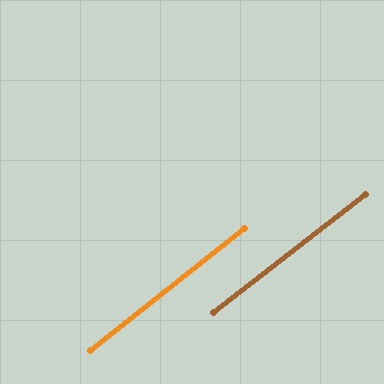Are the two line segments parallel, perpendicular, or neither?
Parallel — their directions differ by only 0.2°.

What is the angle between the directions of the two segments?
Approximately 0 degrees.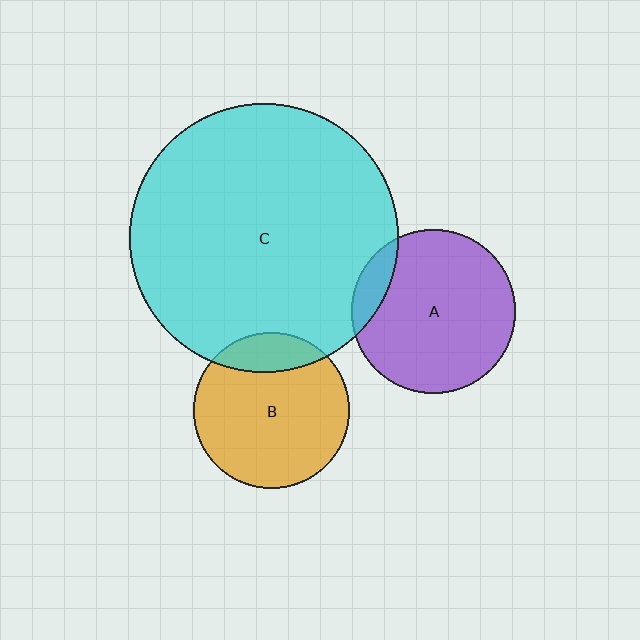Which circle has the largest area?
Circle C (cyan).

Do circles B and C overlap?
Yes.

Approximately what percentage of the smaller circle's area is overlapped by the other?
Approximately 15%.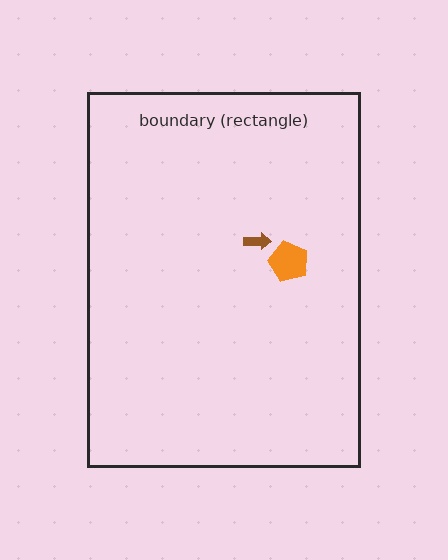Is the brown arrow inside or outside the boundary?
Inside.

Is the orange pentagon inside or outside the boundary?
Inside.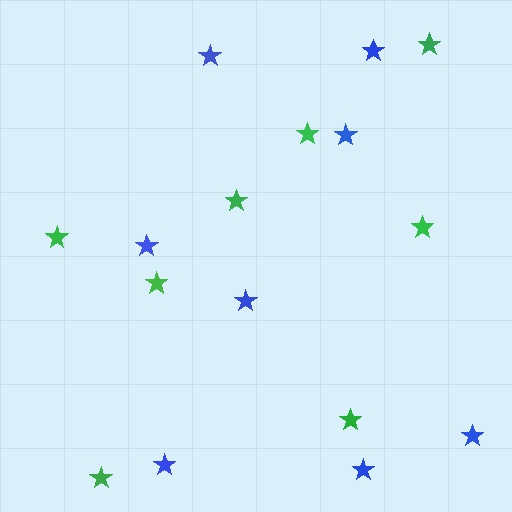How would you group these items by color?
There are 2 groups: one group of green stars (8) and one group of blue stars (8).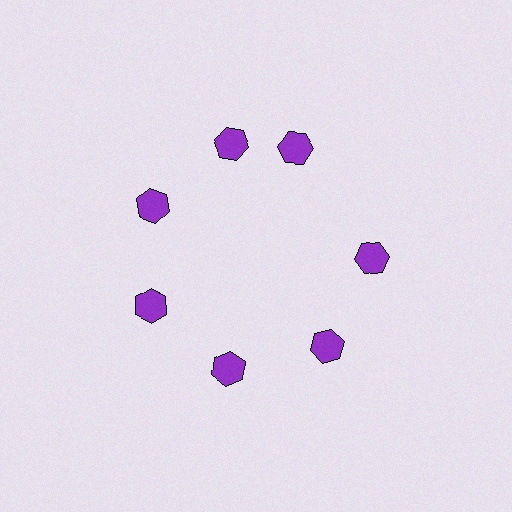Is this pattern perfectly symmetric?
No. The 7 purple hexagons are arranged in a ring, but one element near the 1 o'clock position is rotated out of alignment along the ring, breaking the 7-fold rotational symmetry.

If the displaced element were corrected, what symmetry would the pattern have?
It would have 7-fold rotational symmetry — the pattern would map onto itself every 51 degrees.